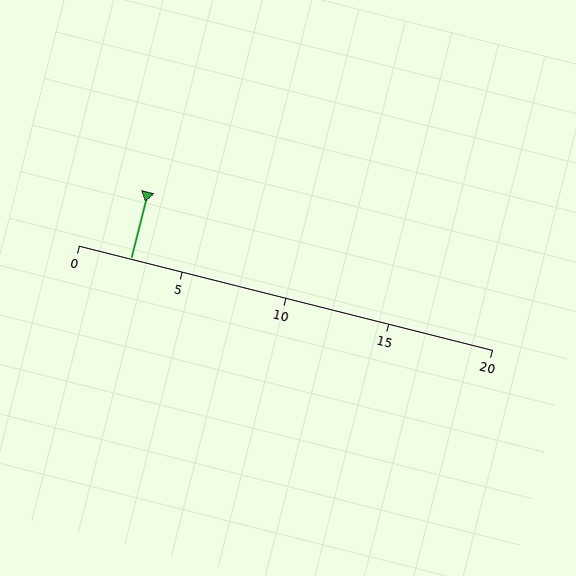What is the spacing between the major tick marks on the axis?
The major ticks are spaced 5 apart.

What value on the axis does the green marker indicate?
The marker indicates approximately 2.5.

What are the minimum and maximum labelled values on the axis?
The axis runs from 0 to 20.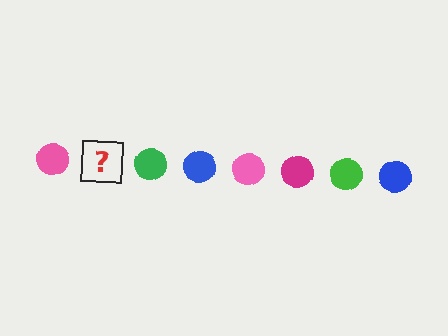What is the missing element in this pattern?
The missing element is a magenta circle.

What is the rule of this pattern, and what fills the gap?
The rule is that the pattern cycles through pink, magenta, green, blue circles. The gap should be filled with a magenta circle.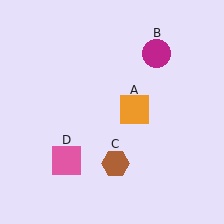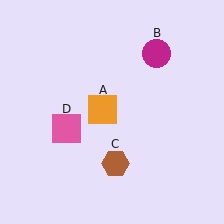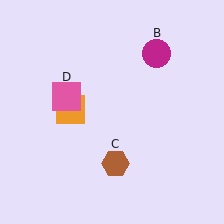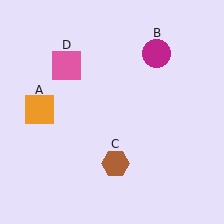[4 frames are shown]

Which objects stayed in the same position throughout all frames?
Magenta circle (object B) and brown hexagon (object C) remained stationary.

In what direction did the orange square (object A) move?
The orange square (object A) moved left.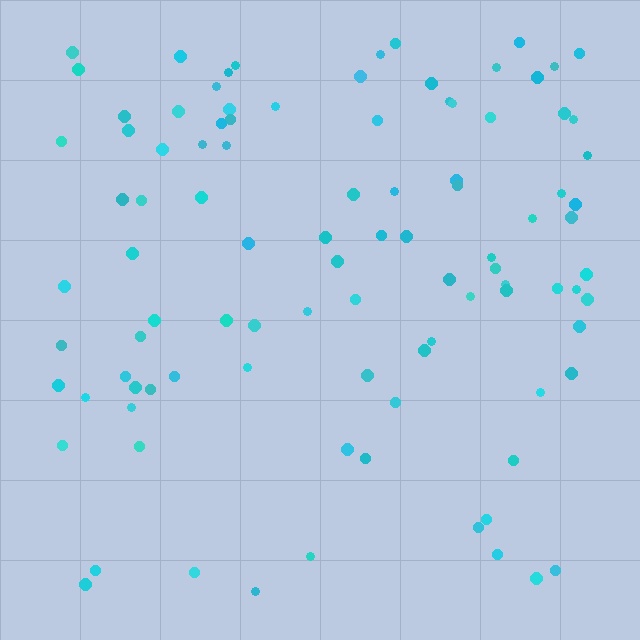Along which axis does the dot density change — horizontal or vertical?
Vertical.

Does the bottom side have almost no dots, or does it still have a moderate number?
Still a moderate number, just noticeably fewer than the top.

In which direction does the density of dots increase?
From bottom to top, with the top side densest.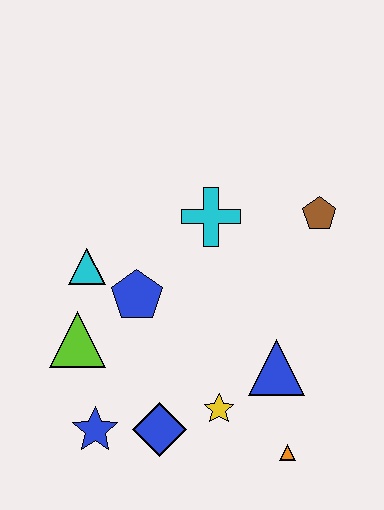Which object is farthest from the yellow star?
The brown pentagon is farthest from the yellow star.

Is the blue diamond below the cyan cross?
Yes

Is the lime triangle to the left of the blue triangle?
Yes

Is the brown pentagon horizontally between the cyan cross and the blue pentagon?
No